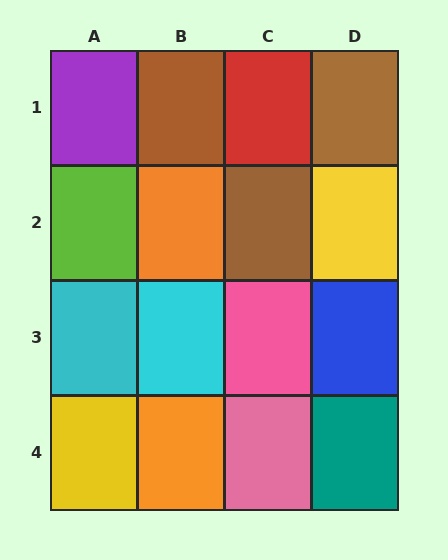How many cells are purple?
1 cell is purple.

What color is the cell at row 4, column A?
Yellow.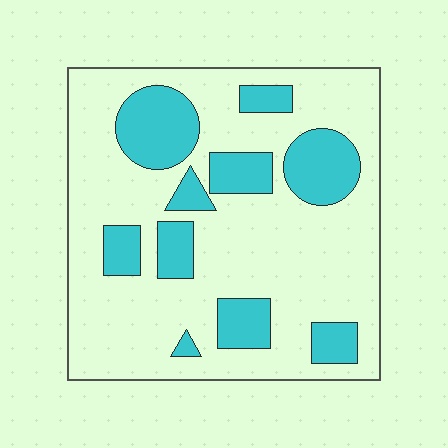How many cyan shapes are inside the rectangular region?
10.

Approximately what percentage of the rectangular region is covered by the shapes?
Approximately 25%.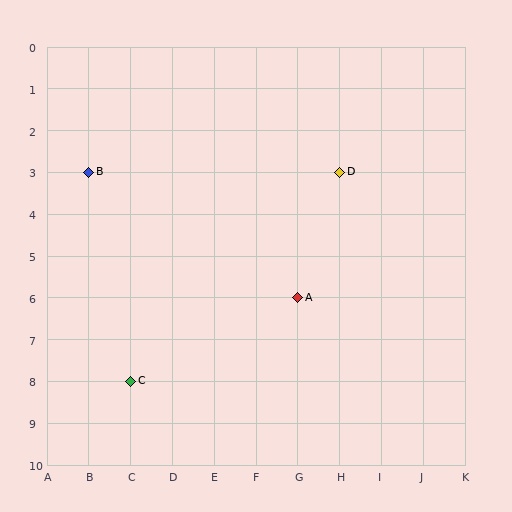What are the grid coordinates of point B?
Point B is at grid coordinates (B, 3).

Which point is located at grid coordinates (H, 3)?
Point D is at (H, 3).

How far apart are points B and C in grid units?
Points B and C are 1 column and 5 rows apart (about 5.1 grid units diagonally).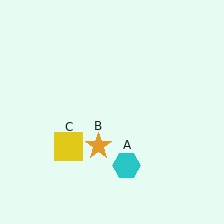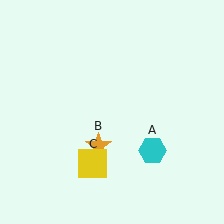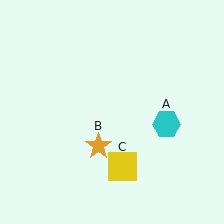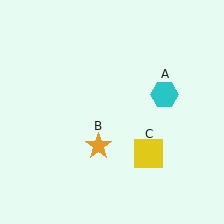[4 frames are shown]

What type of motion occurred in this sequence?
The cyan hexagon (object A), yellow square (object C) rotated counterclockwise around the center of the scene.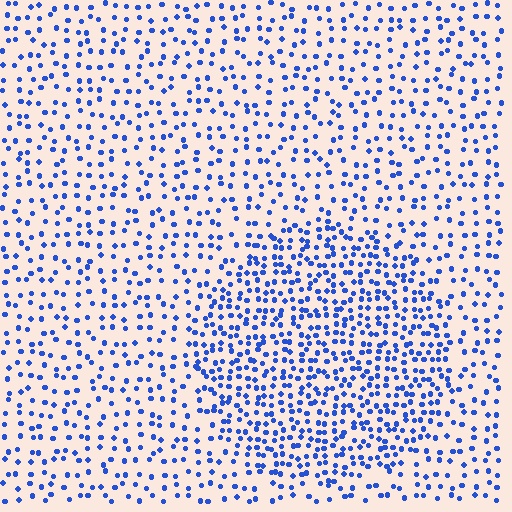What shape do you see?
I see a circle.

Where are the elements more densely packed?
The elements are more densely packed inside the circle boundary.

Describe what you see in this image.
The image contains small blue elements arranged at two different densities. A circle-shaped region is visible where the elements are more densely packed than the surrounding area.